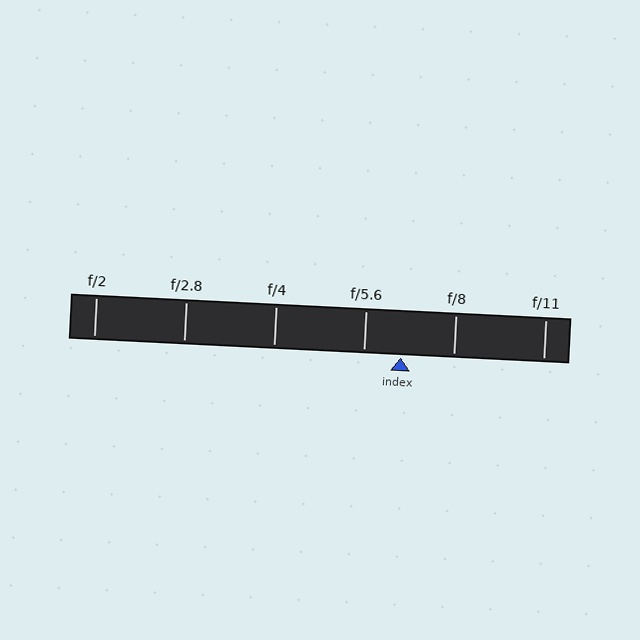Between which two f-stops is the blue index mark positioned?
The index mark is between f/5.6 and f/8.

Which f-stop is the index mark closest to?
The index mark is closest to f/5.6.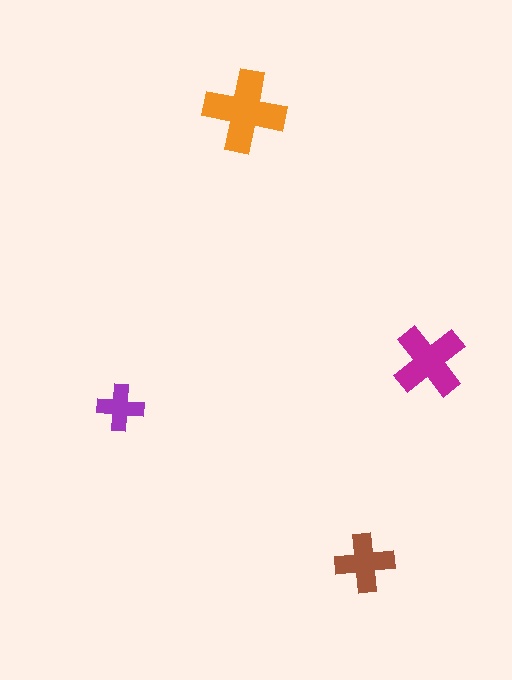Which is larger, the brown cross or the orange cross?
The orange one.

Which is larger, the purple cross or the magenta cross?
The magenta one.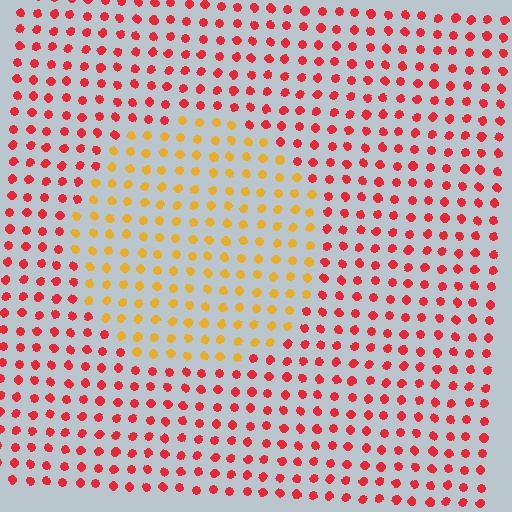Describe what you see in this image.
The image is filled with small red elements in a uniform arrangement. A circle-shaped region is visible where the elements are tinted to a slightly different hue, forming a subtle color boundary.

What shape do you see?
I see a circle.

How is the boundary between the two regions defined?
The boundary is defined purely by a slight shift in hue (about 47 degrees). Spacing, size, and orientation are identical on both sides.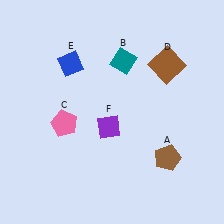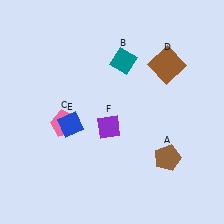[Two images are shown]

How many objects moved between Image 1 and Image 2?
1 object moved between the two images.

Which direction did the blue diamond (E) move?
The blue diamond (E) moved down.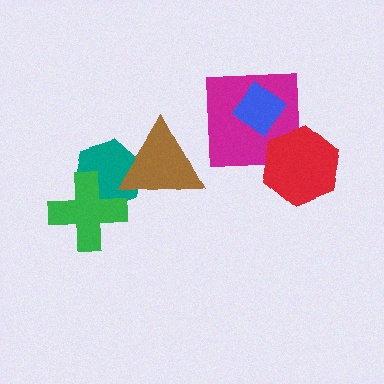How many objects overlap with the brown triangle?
1 object overlaps with the brown triangle.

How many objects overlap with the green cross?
1 object overlaps with the green cross.